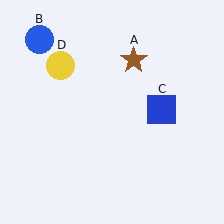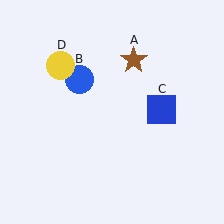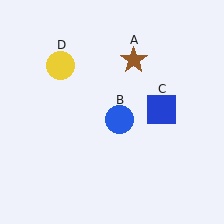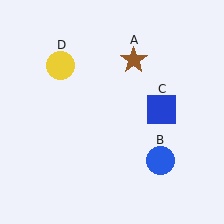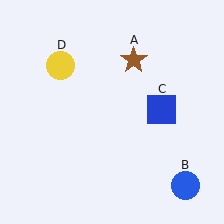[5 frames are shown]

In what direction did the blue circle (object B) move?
The blue circle (object B) moved down and to the right.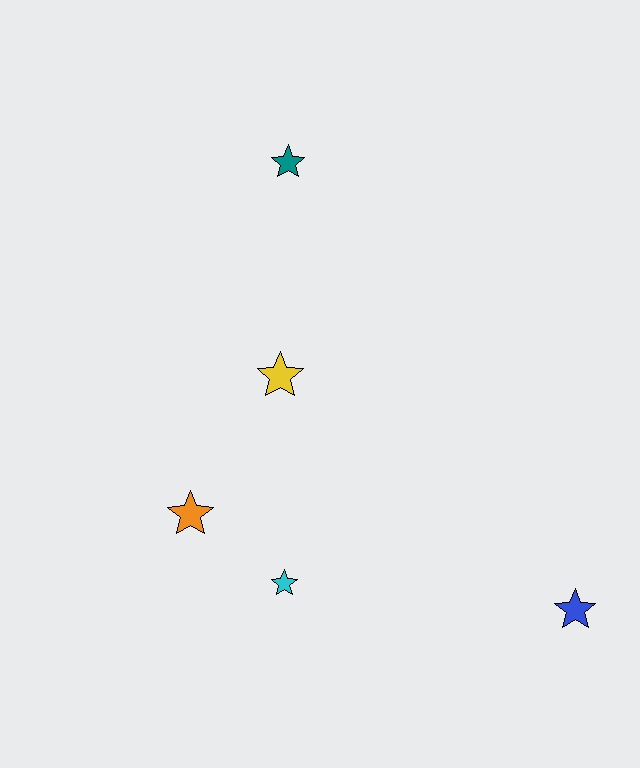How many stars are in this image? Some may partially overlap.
There are 5 stars.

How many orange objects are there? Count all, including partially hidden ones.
There is 1 orange object.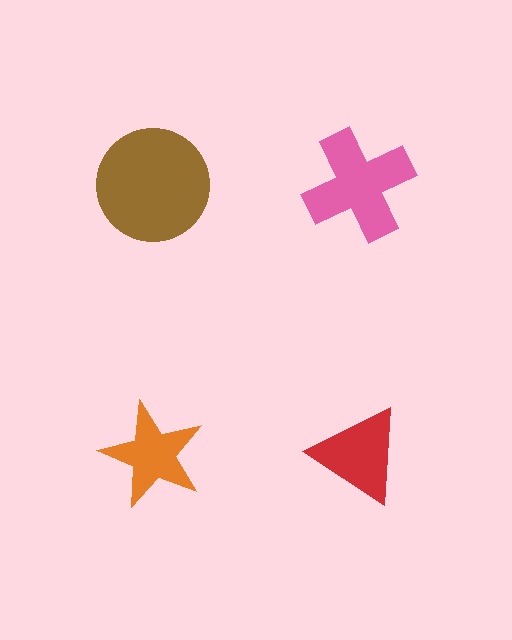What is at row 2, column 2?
A red triangle.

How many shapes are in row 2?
2 shapes.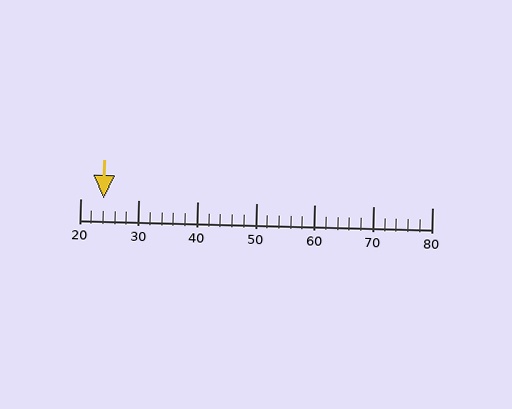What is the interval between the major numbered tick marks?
The major tick marks are spaced 10 units apart.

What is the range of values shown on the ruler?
The ruler shows values from 20 to 80.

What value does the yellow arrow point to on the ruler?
The yellow arrow points to approximately 24.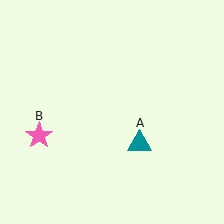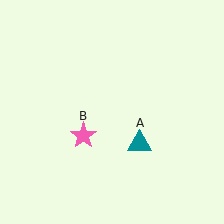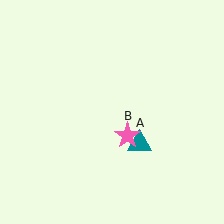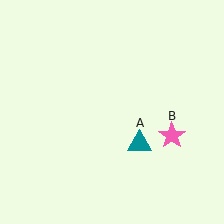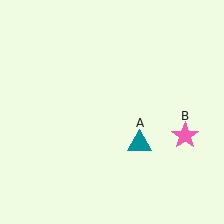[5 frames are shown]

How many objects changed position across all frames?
1 object changed position: pink star (object B).